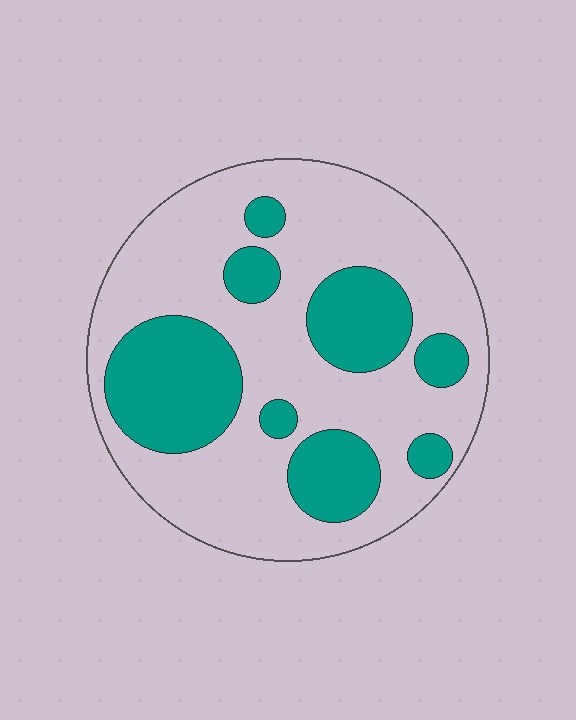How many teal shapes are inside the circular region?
8.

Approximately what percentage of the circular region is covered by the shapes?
Approximately 30%.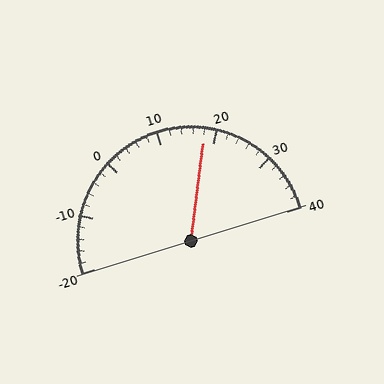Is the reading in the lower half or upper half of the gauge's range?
The reading is in the upper half of the range (-20 to 40).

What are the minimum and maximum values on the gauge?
The gauge ranges from -20 to 40.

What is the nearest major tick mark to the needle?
The nearest major tick mark is 20.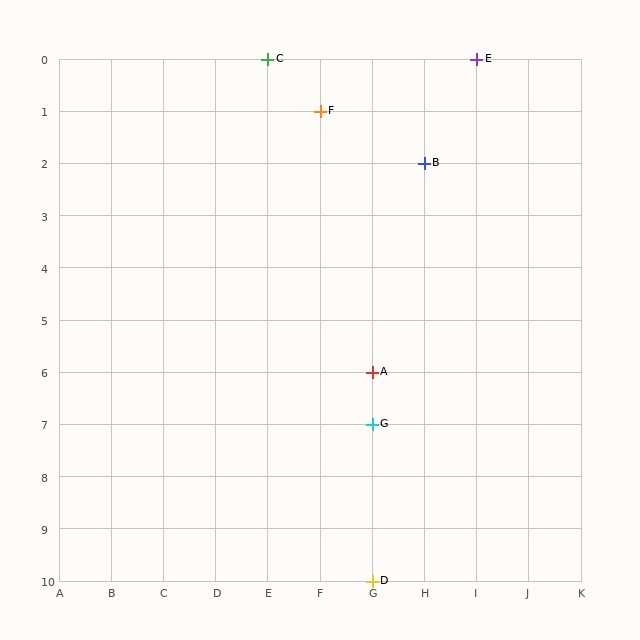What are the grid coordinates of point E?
Point E is at grid coordinates (I, 0).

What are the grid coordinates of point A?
Point A is at grid coordinates (G, 6).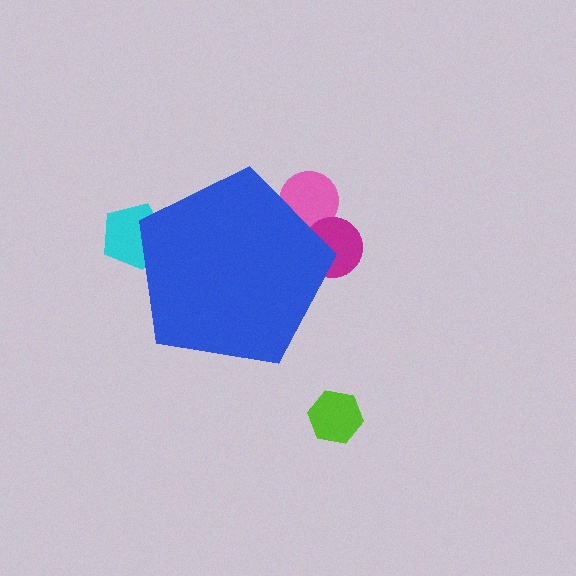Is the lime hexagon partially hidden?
No, the lime hexagon is fully visible.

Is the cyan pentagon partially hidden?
Yes, the cyan pentagon is partially hidden behind the blue pentagon.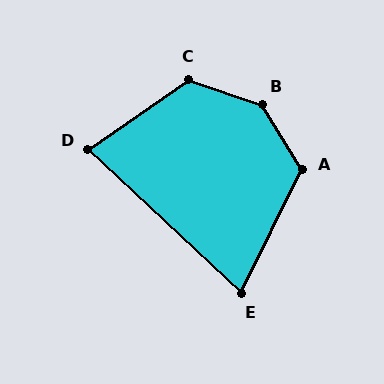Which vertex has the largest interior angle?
B, at approximately 140 degrees.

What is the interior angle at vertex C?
Approximately 127 degrees (obtuse).